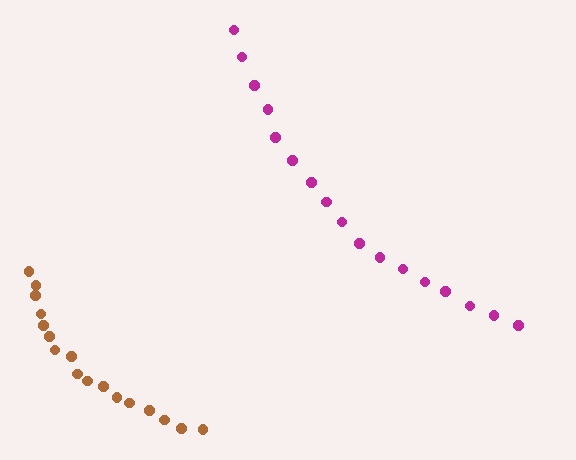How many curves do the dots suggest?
There are 2 distinct paths.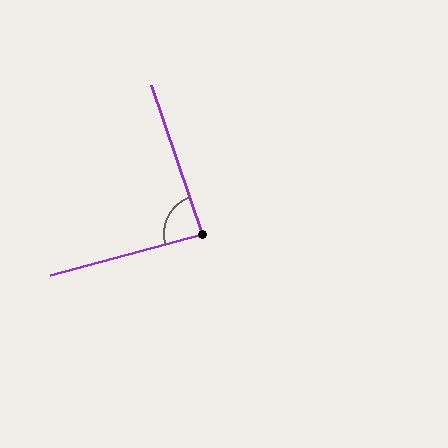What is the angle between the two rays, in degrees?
Approximately 86 degrees.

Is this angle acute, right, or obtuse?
It is approximately a right angle.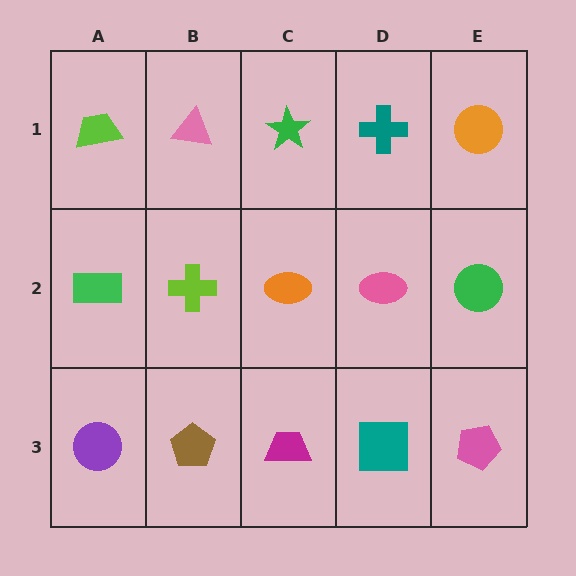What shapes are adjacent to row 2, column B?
A pink triangle (row 1, column B), a brown pentagon (row 3, column B), a green rectangle (row 2, column A), an orange ellipse (row 2, column C).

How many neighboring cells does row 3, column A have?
2.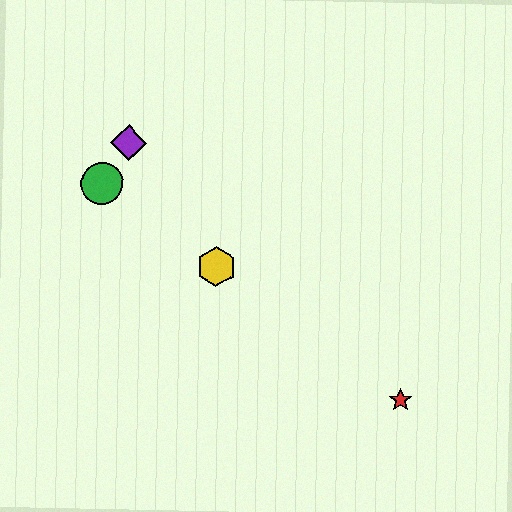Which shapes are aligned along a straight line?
The red star, the blue diamond, the green circle, the yellow hexagon are aligned along a straight line.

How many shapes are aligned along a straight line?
4 shapes (the red star, the blue diamond, the green circle, the yellow hexagon) are aligned along a straight line.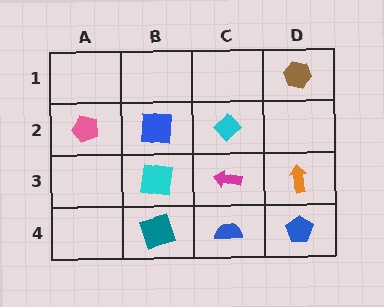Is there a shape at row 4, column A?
No, that cell is empty.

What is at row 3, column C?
A magenta arrow.